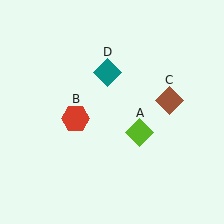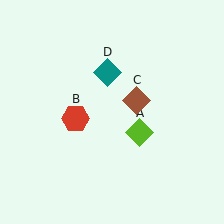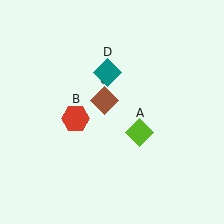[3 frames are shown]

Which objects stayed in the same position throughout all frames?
Lime diamond (object A) and red hexagon (object B) and teal diamond (object D) remained stationary.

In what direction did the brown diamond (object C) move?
The brown diamond (object C) moved left.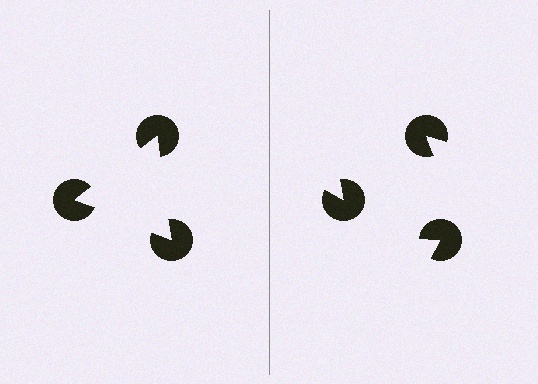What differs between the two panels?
The pac-man discs are positioned identically on both sides; only the wedge orientations differ. On the left they align to a triangle; on the right they are misaligned.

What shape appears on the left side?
An illusory triangle.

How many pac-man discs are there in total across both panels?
6 — 3 on each side.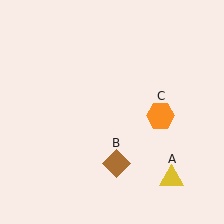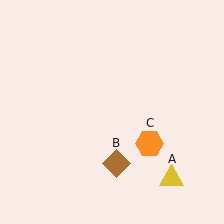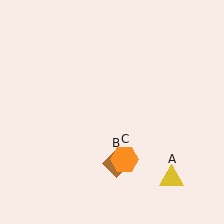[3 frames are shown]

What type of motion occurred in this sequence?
The orange hexagon (object C) rotated clockwise around the center of the scene.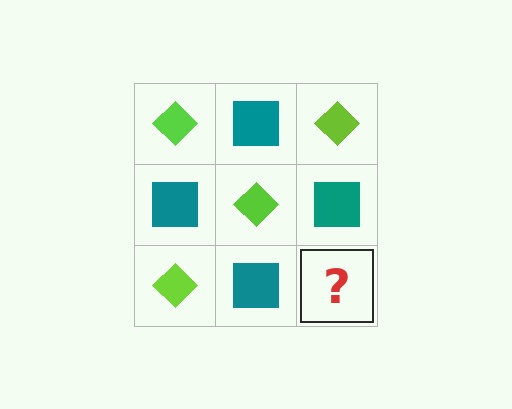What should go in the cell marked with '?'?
The missing cell should contain a lime diamond.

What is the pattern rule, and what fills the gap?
The rule is that it alternates lime diamond and teal square in a checkerboard pattern. The gap should be filled with a lime diamond.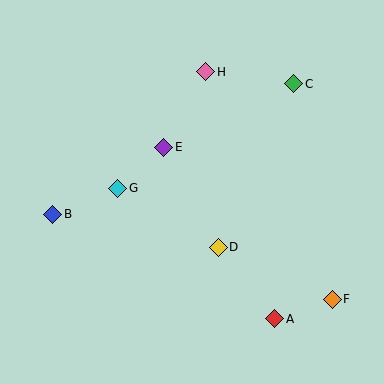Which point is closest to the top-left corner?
Point H is closest to the top-left corner.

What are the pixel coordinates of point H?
Point H is at (206, 72).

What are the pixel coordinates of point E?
Point E is at (164, 147).